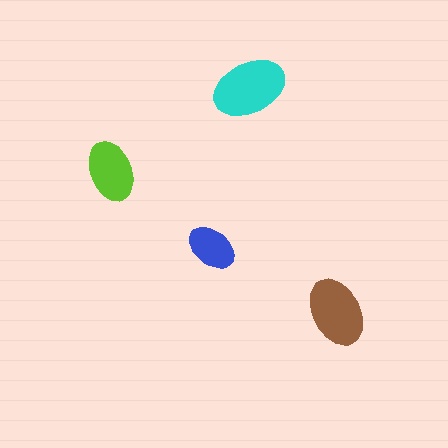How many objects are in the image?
There are 4 objects in the image.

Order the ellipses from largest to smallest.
the cyan one, the brown one, the lime one, the blue one.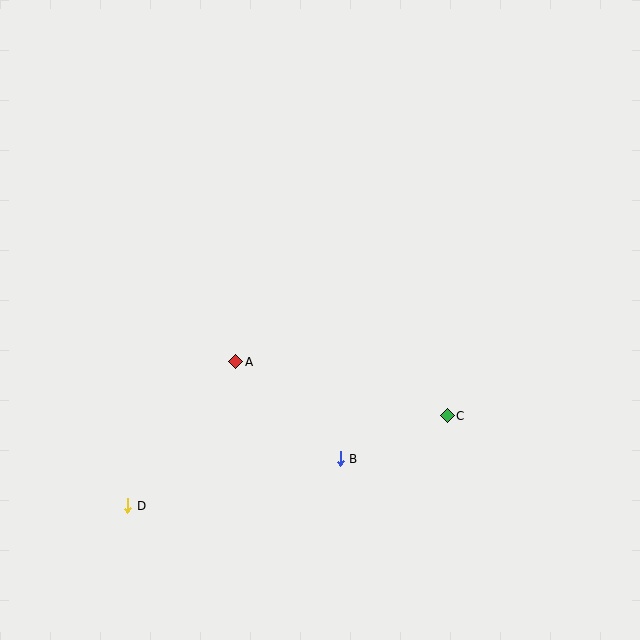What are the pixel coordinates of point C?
Point C is at (447, 416).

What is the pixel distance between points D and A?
The distance between D and A is 180 pixels.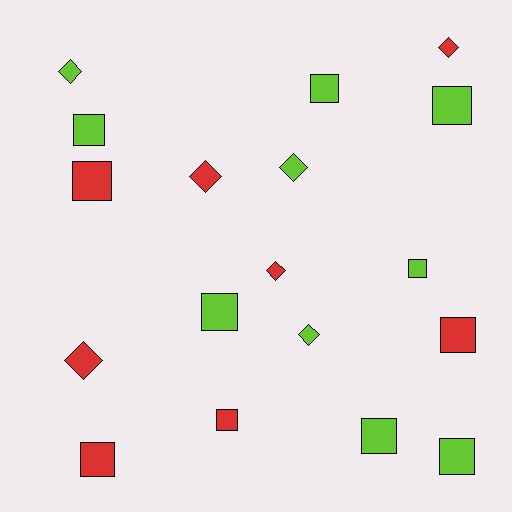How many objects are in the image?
There are 18 objects.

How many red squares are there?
There are 4 red squares.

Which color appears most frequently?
Lime, with 10 objects.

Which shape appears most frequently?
Square, with 11 objects.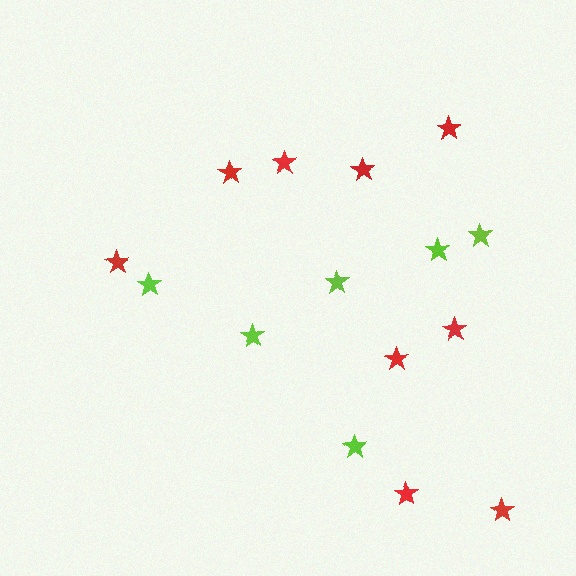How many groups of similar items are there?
There are 2 groups: one group of red stars (9) and one group of lime stars (6).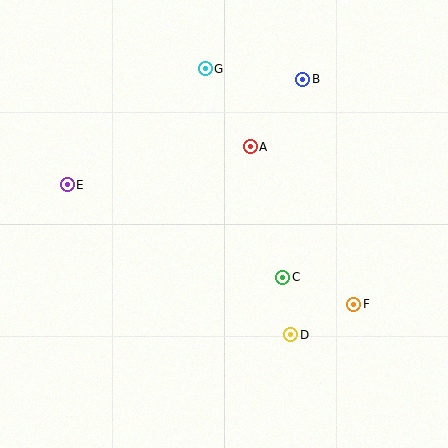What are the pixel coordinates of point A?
Point A is at (250, 147).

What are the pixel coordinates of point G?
Point G is at (205, 69).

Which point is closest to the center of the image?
Point C at (283, 277) is closest to the center.